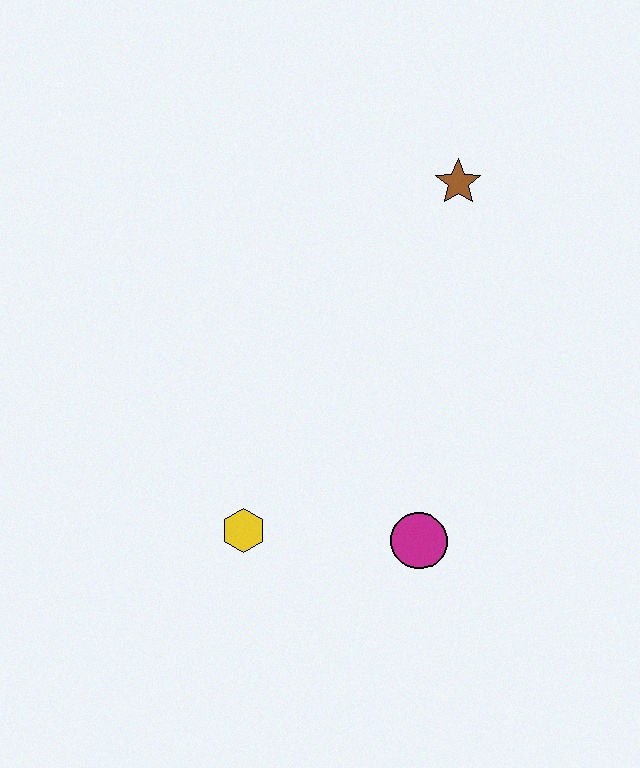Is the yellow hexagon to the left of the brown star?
Yes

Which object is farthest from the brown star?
The yellow hexagon is farthest from the brown star.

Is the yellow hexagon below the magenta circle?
No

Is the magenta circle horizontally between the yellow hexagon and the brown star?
Yes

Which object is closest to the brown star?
The magenta circle is closest to the brown star.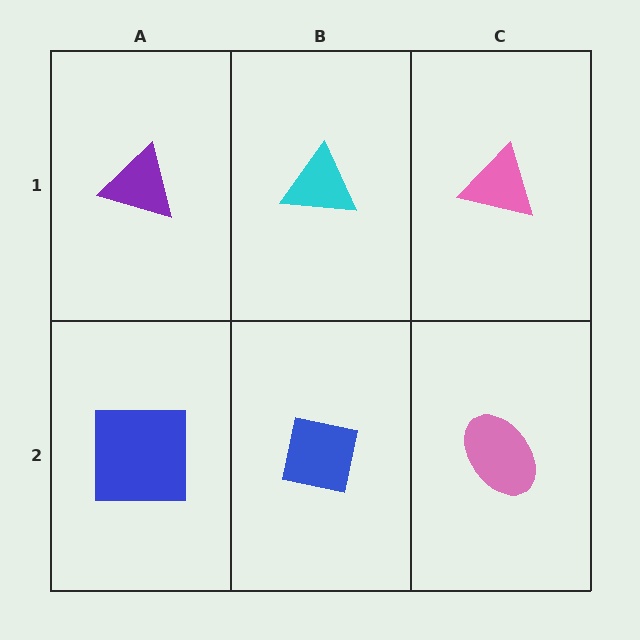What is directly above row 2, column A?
A purple triangle.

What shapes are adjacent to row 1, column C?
A pink ellipse (row 2, column C), a cyan triangle (row 1, column B).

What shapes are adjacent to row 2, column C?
A pink triangle (row 1, column C), a blue square (row 2, column B).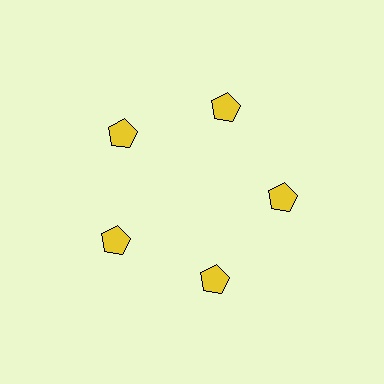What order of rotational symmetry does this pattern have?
This pattern has 5-fold rotational symmetry.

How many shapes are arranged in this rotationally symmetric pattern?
There are 5 shapes, arranged in 5 groups of 1.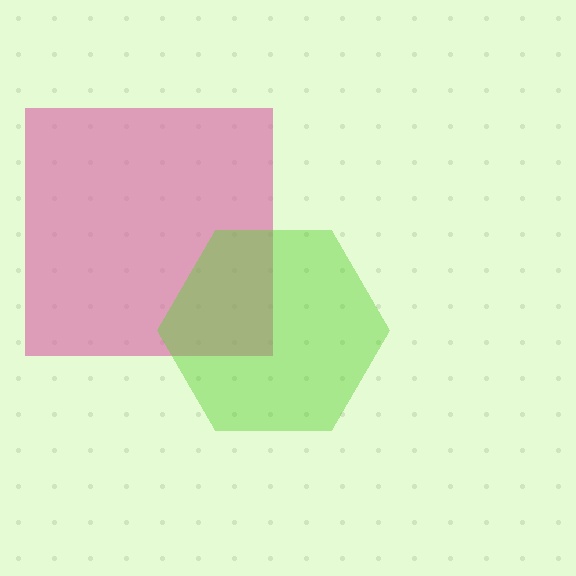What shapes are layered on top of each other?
The layered shapes are: a pink square, a lime hexagon.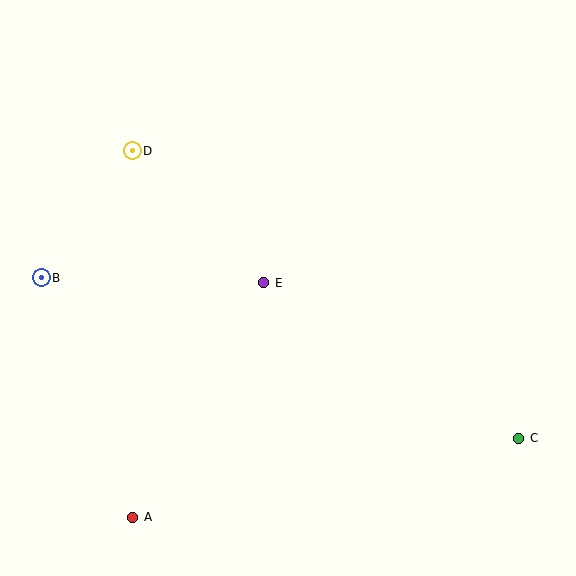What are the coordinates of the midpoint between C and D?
The midpoint between C and D is at (326, 295).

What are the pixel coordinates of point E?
Point E is at (264, 283).